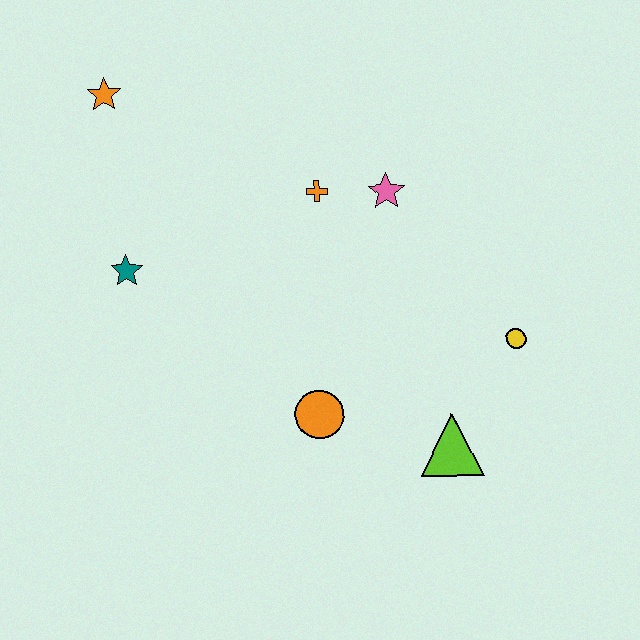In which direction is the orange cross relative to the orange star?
The orange cross is to the right of the orange star.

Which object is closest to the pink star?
The orange cross is closest to the pink star.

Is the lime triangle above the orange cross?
No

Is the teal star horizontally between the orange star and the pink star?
Yes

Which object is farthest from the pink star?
The orange star is farthest from the pink star.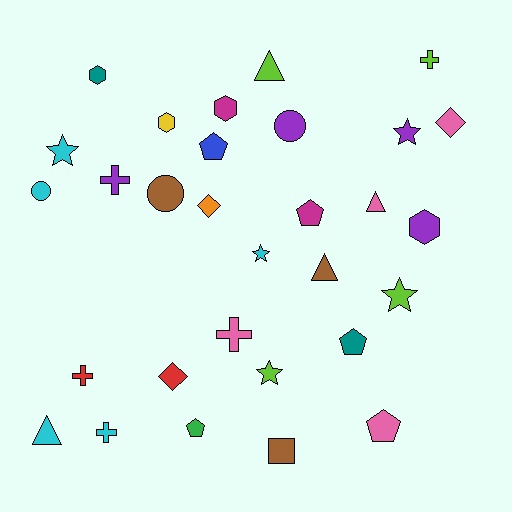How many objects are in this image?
There are 30 objects.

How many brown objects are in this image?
There are 3 brown objects.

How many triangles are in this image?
There are 4 triangles.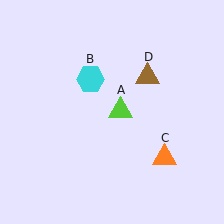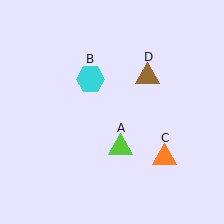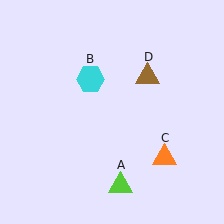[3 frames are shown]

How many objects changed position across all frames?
1 object changed position: lime triangle (object A).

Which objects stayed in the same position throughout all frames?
Cyan hexagon (object B) and orange triangle (object C) and brown triangle (object D) remained stationary.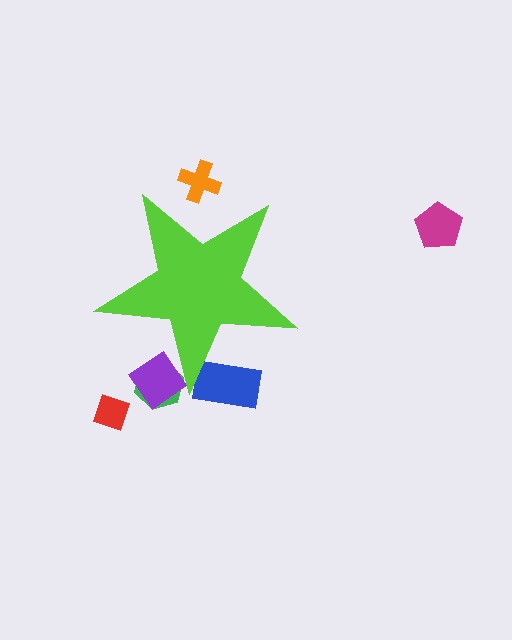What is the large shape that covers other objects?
A lime star.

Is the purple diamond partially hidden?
Yes, the purple diamond is partially hidden behind the lime star.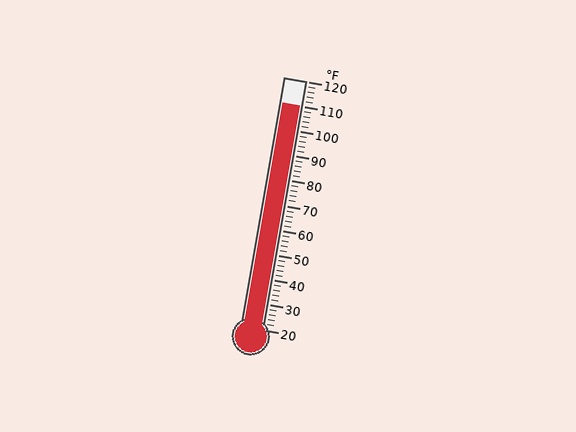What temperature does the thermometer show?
The thermometer shows approximately 110°F.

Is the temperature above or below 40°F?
The temperature is above 40°F.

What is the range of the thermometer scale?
The thermometer scale ranges from 20°F to 120°F.